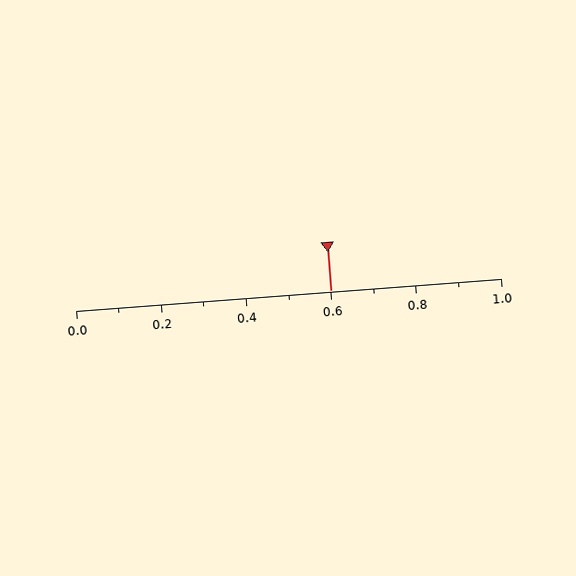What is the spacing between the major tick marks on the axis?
The major ticks are spaced 0.2 apart.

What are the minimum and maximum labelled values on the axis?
The axis runs from 0.0 to 1.0.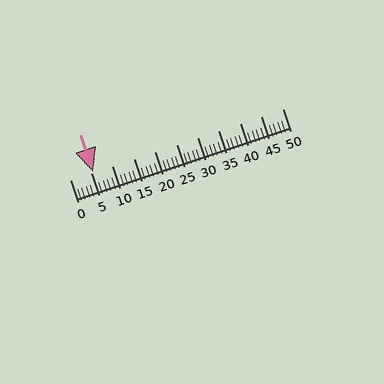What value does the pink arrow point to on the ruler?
The pink arrow points to approximately 6.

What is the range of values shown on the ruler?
The ruler shows values from 0 to 50.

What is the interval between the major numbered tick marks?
The major tick marks are spaced 5 units apart.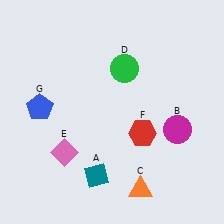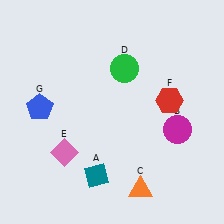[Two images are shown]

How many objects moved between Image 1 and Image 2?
1 object moved between the two images.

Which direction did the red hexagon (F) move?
The red hexagon (F) moved up.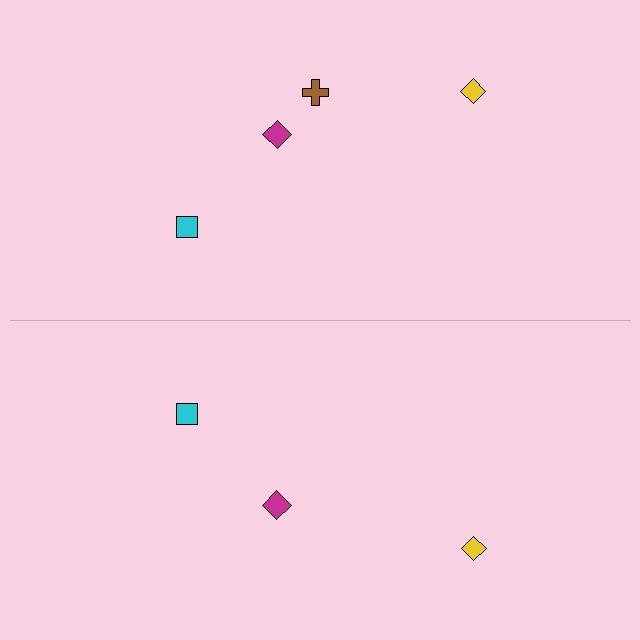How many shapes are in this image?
There are 7 shapes in this image.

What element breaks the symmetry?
A brown cross is missing from the bottom side.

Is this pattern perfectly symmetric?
No, the pattern is not perfectly symmetric. A brown cross is missing from the bottom side.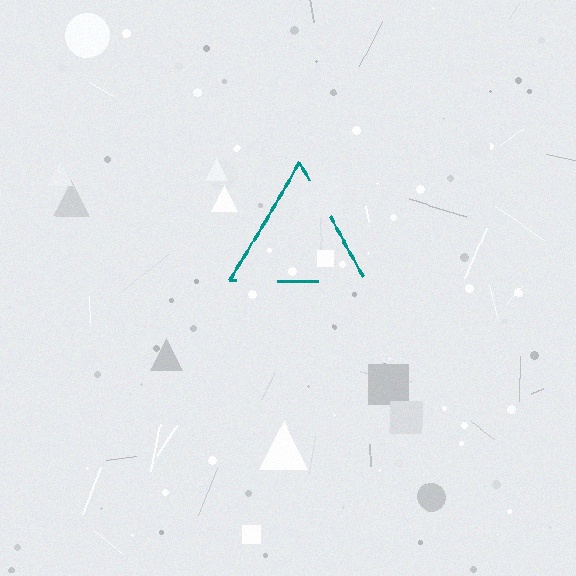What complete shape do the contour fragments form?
The contour fragments form a triangle.